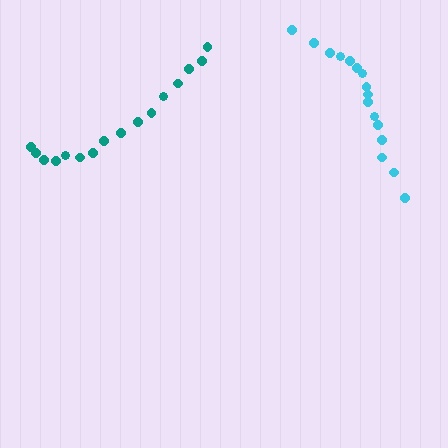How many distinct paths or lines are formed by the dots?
There are 2 distinct paths.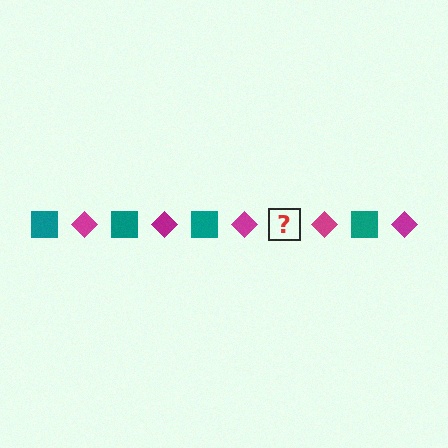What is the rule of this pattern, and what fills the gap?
The rule is that the pattern alternates between teal square and magenta diamond. The gap should be filled with a teal square.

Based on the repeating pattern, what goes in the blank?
The blank should be a teal square.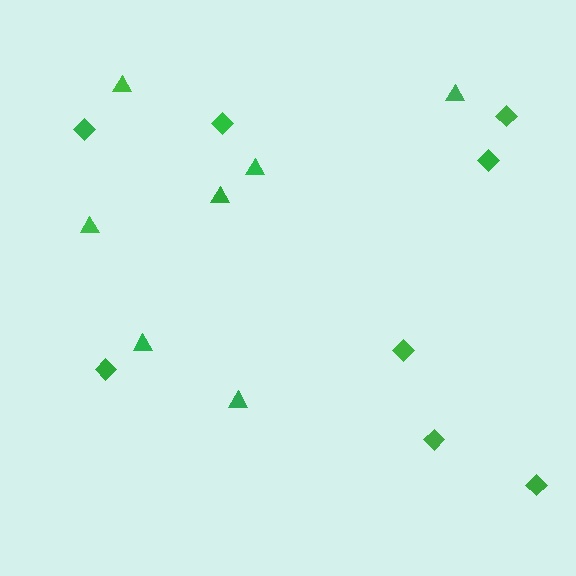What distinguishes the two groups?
There are 2 groups: one group of triangles (7) and one group of diamonds (8).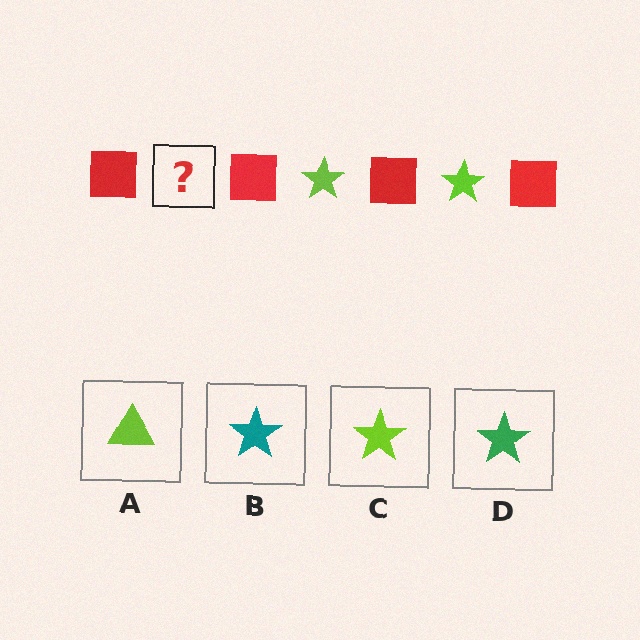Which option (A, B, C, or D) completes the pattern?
C.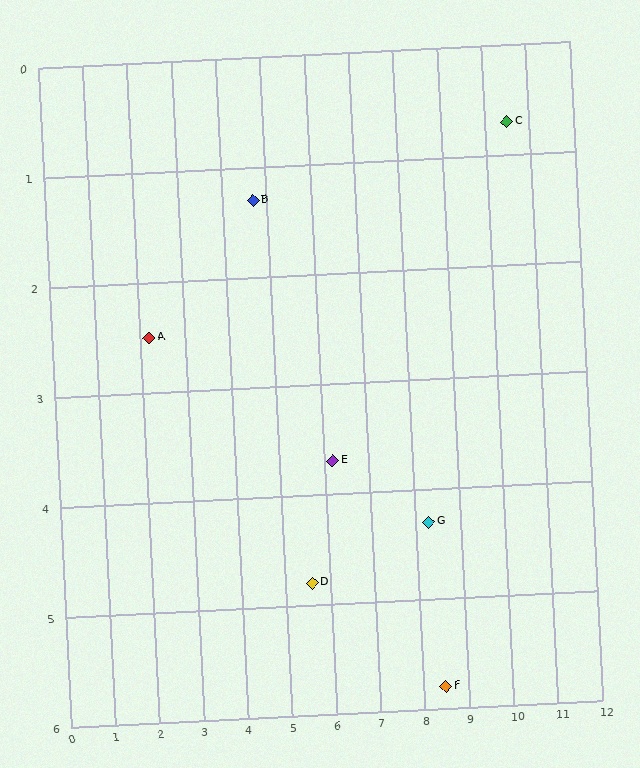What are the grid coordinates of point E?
Point E is at approximately (6.2, 3.7).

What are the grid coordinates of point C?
Point C is at approximately (10.5, 0.7).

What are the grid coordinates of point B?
Point B is at approximately (4.7, 1.3).